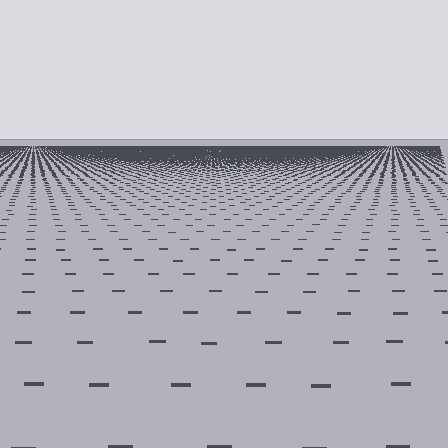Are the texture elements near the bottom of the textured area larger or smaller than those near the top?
Larger. Near the bottom, elements are closer to the viewer and appear at a bigger on-screen size.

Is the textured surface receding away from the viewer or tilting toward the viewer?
The surface is receding away from the viewer. Texture elements get smaller and denser toward the top.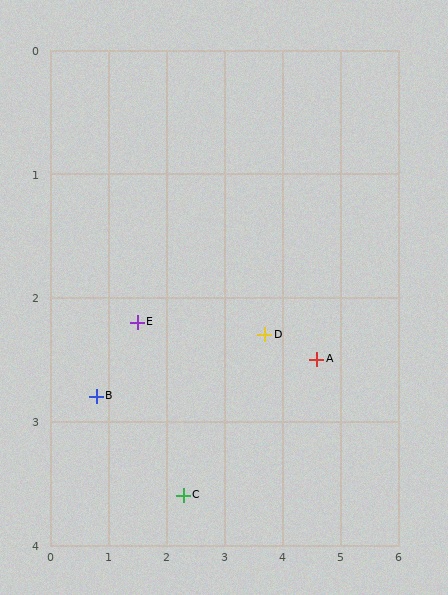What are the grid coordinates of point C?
Point C is at approximately (2.3, 3.6).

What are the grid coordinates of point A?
Point A is at approximately (4.6, 2.5).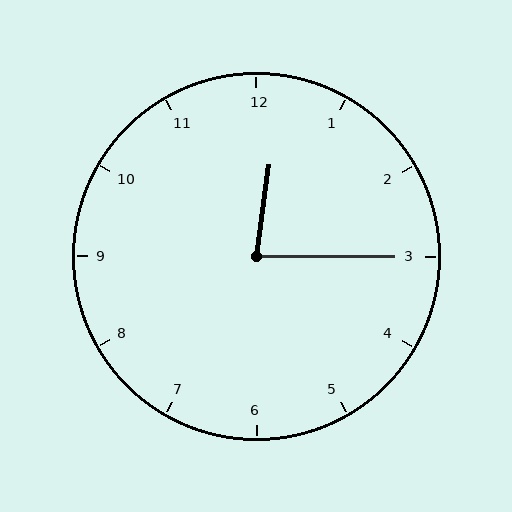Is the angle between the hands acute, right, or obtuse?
It is acute.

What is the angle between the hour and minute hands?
Approximately 82 degrees.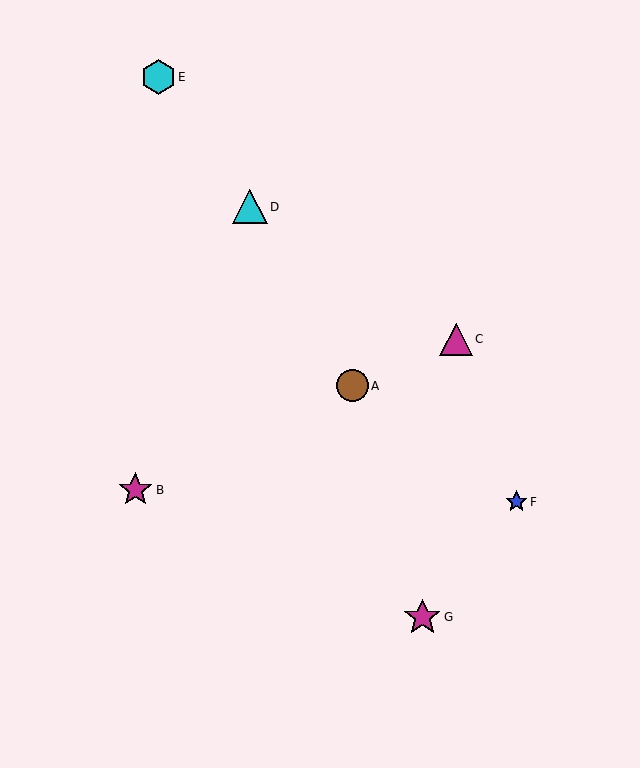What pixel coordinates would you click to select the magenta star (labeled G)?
Click at (422, 617) to select the magenta star G.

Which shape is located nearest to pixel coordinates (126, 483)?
The magenta star (labeled B) at (135, 490) is nearest to that location.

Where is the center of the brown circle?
The center of the brown circle is at (352, 386).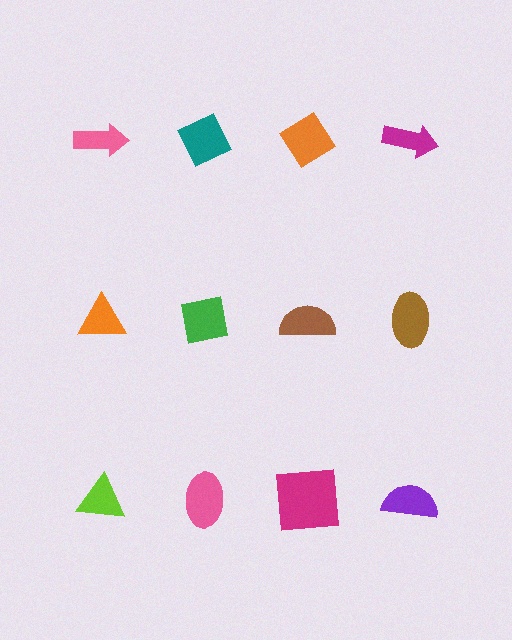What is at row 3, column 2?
A pink ellipse.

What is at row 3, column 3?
A magenta square.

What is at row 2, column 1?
An orange triangle.